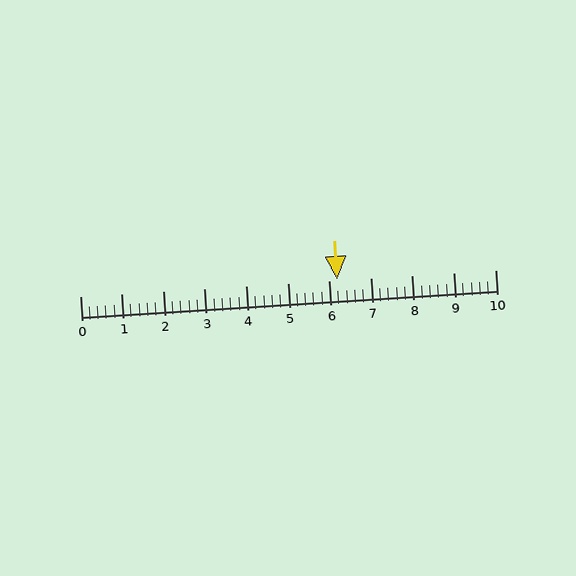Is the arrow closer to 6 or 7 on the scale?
The arrow is closer to 6.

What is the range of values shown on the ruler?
The ruler shows values from 0 to 10.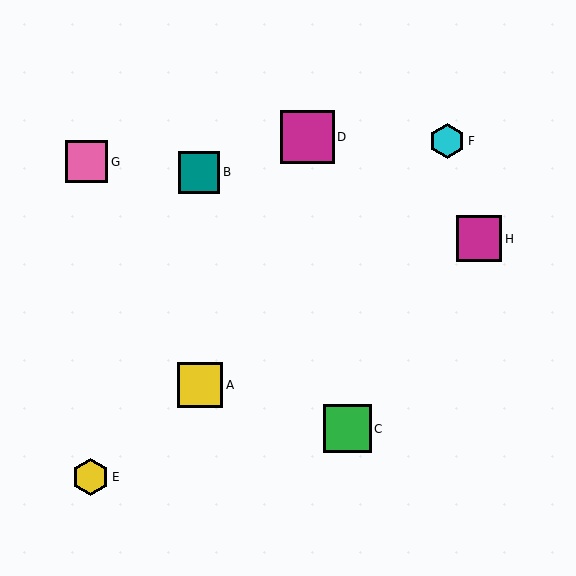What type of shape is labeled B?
Shape B is a teal square.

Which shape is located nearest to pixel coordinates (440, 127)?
The cyan hexagon (labeled F) at (447, 141) is nearest to that location.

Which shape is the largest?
The magenta square (labeled D) is the largest.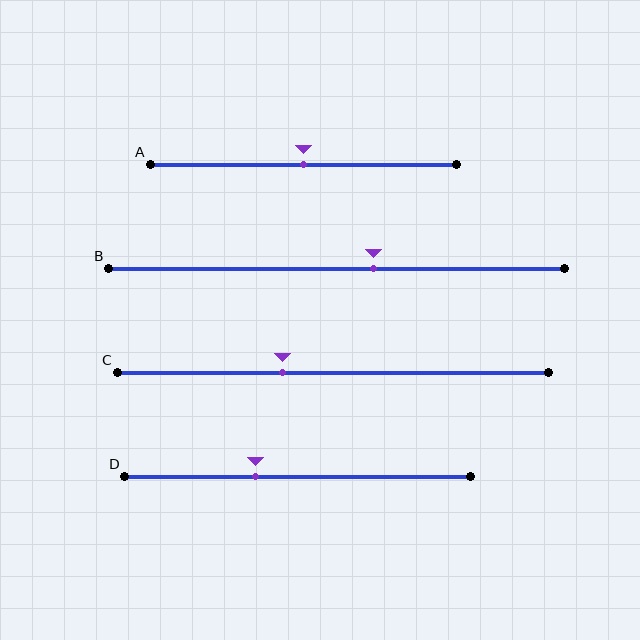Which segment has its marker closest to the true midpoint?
Segment A has its marker closest to the true midpoint.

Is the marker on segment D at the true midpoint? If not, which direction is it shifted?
No, the marker on segment D is shifted to the left by about 12% of the segment length.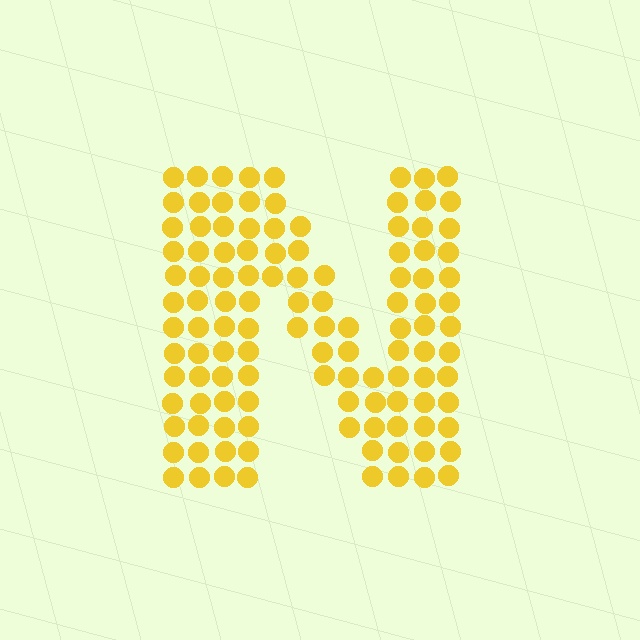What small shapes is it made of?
It is made of small circles.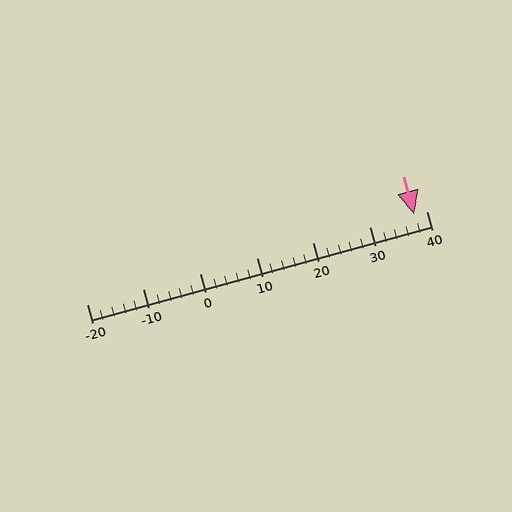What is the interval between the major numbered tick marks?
The major tick marks are spaced 10 units apart.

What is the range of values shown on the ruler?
The ruler shows values from -20 to 40.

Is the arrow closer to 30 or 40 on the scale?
The arrow is closer to 40.